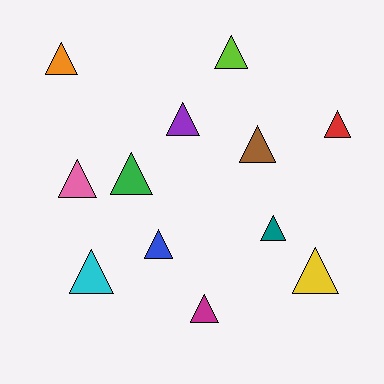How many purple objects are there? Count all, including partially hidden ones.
There is 1 purple object.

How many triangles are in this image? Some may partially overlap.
There are 12 triangles.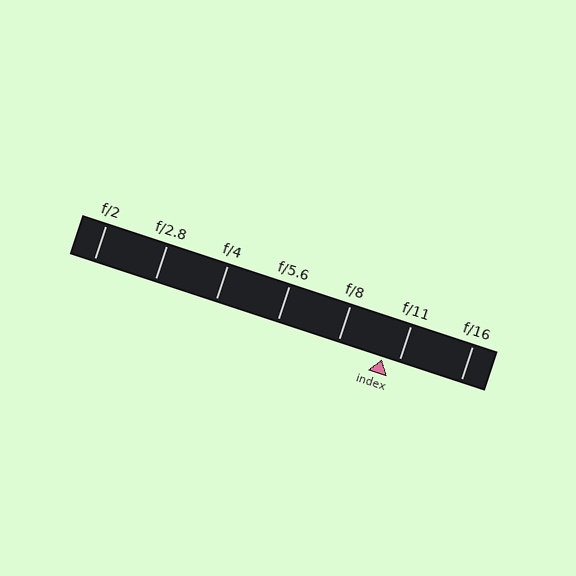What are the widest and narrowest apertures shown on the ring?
The widest aperture shown is f/2 and the narrowest is f/16.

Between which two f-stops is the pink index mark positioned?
The index mark is between f/8 and f/11.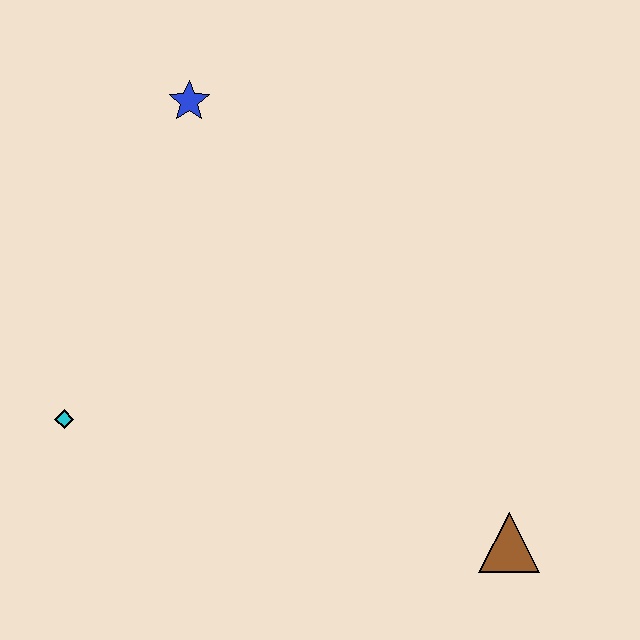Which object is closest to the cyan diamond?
The blue star is closest to the cyan diamond.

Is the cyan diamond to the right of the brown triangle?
No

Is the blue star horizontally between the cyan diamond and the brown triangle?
Yes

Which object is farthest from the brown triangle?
The blue star is farthest from the brown triangle.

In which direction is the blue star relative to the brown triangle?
The blue star is above the brown triangle.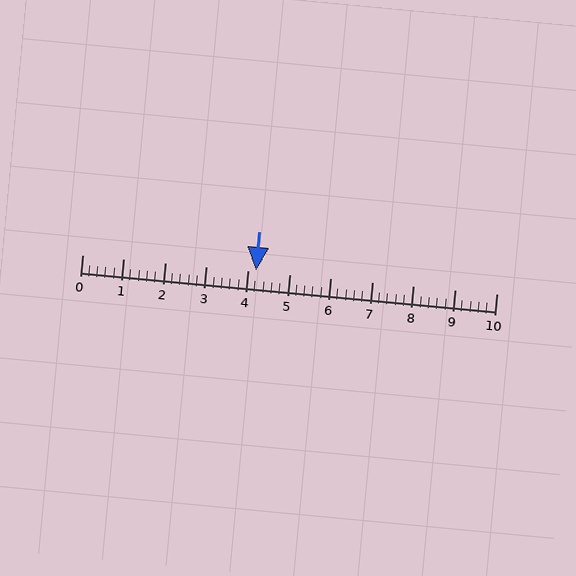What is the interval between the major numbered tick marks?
The major tick marks are spaced 1 units apart.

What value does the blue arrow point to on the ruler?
The blue arrow points to approximately 4.2.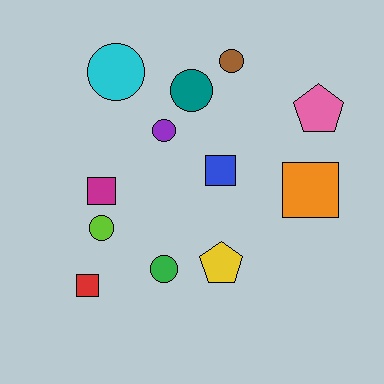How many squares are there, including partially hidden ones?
There are 4 squares.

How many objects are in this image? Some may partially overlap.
There are 12 objects.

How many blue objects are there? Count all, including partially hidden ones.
There is 1 blue object.